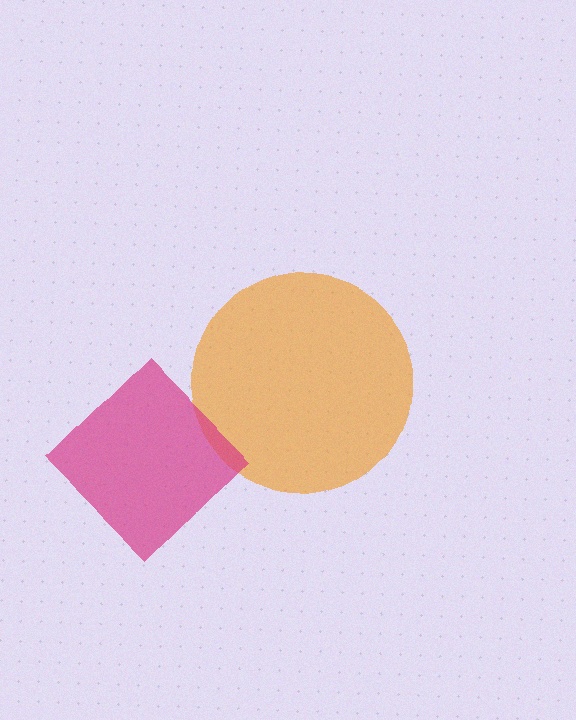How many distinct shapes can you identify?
There are 2 distinct shapes: an orange circle, a magenta diamond.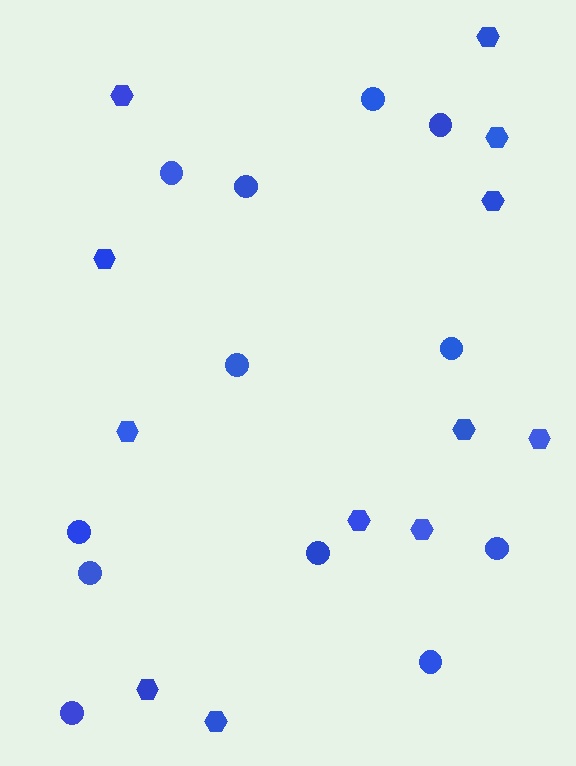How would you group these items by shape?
There are 2 groups: one group of hexagons (12) and one group of circles (12).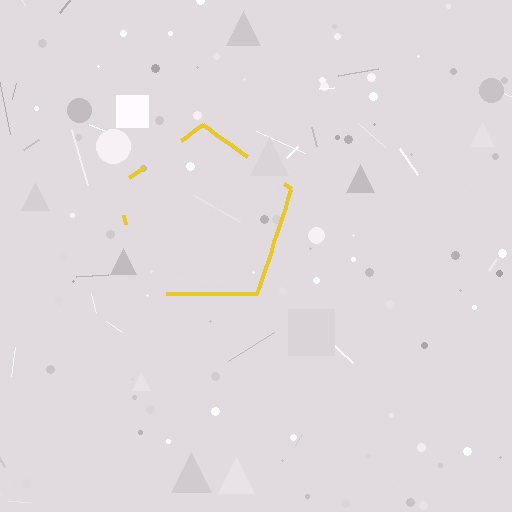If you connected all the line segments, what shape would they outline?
They would outline a pentagon.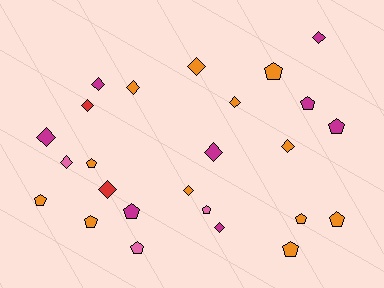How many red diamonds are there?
There are 2 red diamonds.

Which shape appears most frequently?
Diamond, with 13 objects.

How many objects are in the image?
There are 25 objects.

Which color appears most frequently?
Orange, with 12 objects.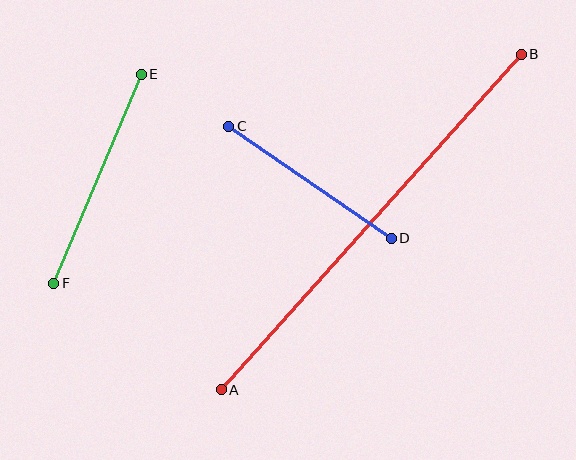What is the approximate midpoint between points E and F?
The midpoint is at approximately (98, 179) pixels.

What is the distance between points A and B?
The distance is approximately 450 pixels.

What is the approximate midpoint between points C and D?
The midpoint is at approximately (310, 182) pixels.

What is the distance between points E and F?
The distance is approximately 227 pixels.